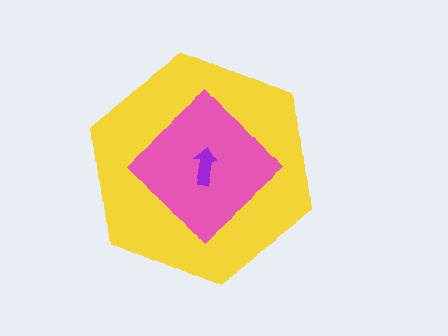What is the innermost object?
The purple arrow.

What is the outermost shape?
The yellow hexagon.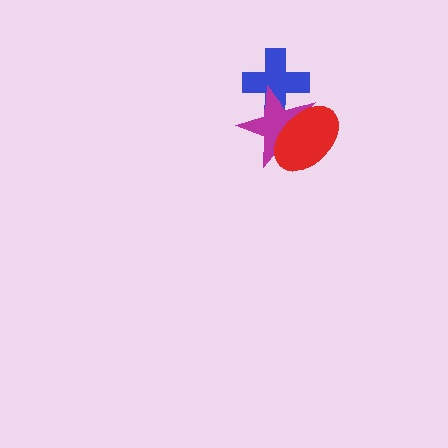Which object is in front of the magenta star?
The red ellipse is in front of the magenta star.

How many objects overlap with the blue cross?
2 objects overlap with the blue cross.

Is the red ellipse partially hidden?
No, no other shape covers it.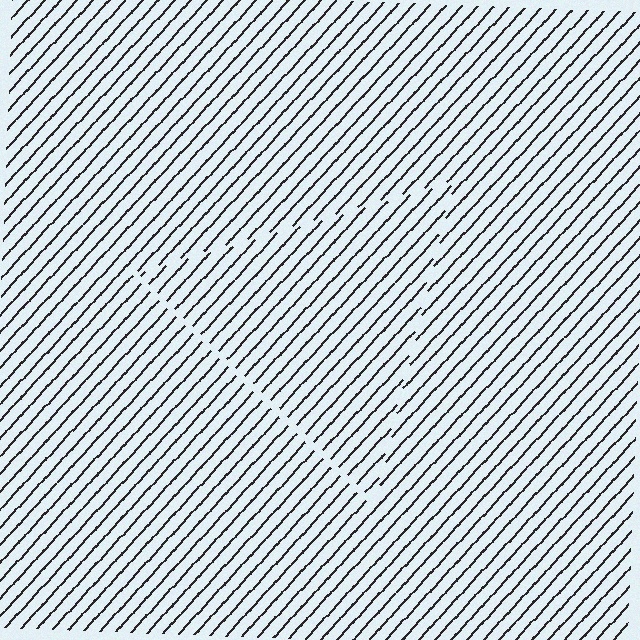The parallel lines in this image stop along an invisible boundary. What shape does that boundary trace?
An illusory triangle. The interior of the shape contains the same grating, shifted by half a period — the contour is defined by the phase discontinuity where line-ends from the inner and outer gratings abut.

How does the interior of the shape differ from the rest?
The interior of the shape contains the same grating, shifted by half a period — the contour is defined by the phase discontinuity where line-ends from the inner and outer gratings abut.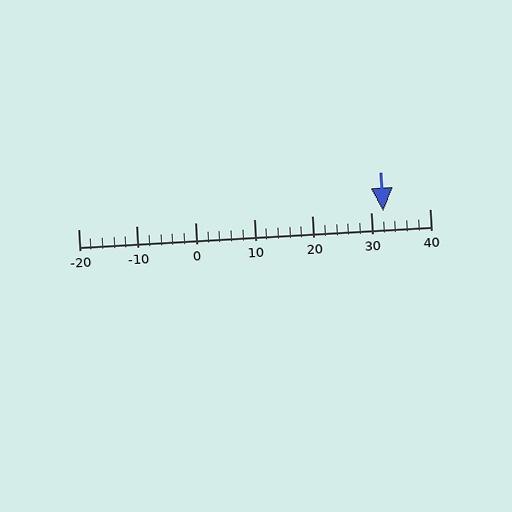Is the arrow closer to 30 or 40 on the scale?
The arrow is closer to 30.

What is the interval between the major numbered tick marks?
The major tick marks are spaced 10 units apart.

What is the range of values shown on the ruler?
The ruler shows values from -20 to 40.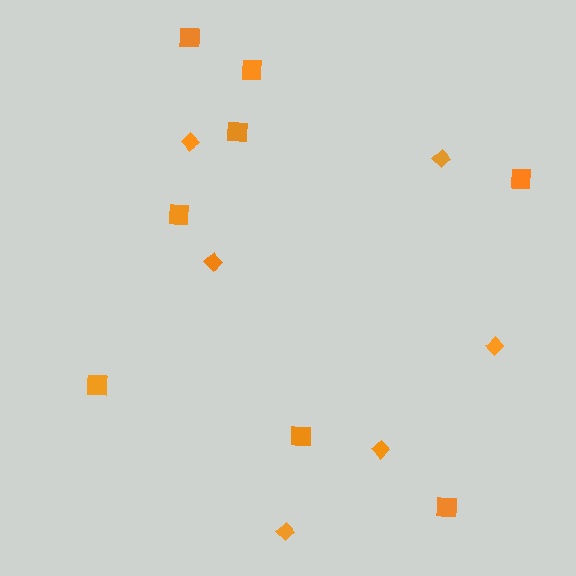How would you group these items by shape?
There are 2 groups: one group of diamonds (6) and one group of squares (8).